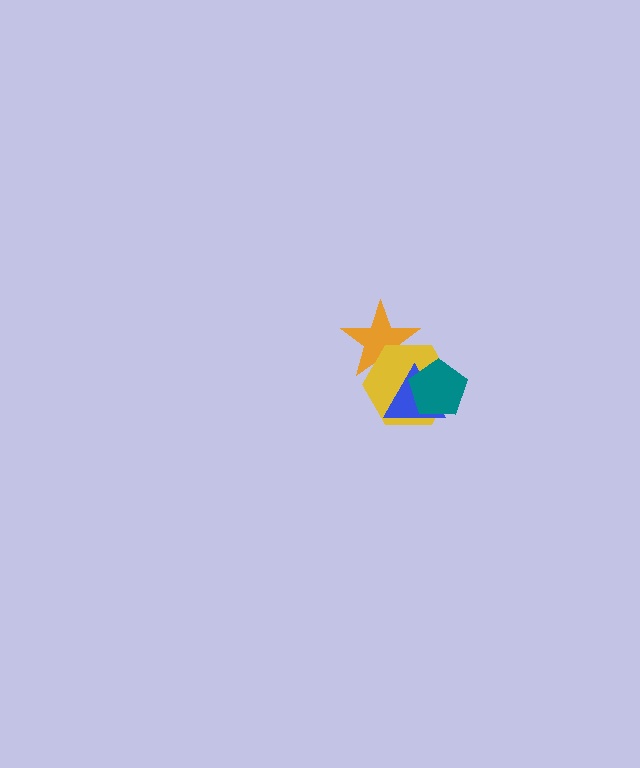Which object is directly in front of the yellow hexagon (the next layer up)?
The blue triangle is directly in front of the yellow hexagon.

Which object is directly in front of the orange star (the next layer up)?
The yellow hexagon is directly in front of the orange star.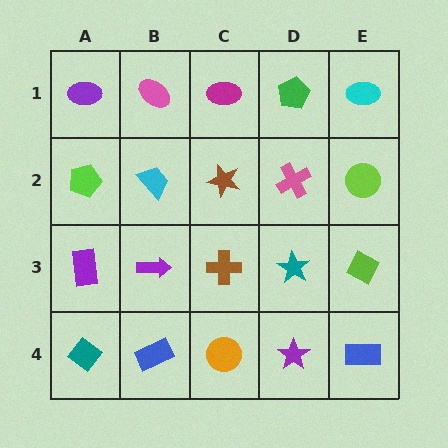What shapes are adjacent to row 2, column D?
A green pentagon (row 1, column D), a teal star (row 3, column D), a brown star (row 2, column C), a lime circle (row 2, column E).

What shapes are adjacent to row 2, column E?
A cyan ellipse (row 1, column E), a lime diamond (row 3, column E), a pink cross (row 2, column D).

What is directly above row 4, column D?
A teal star.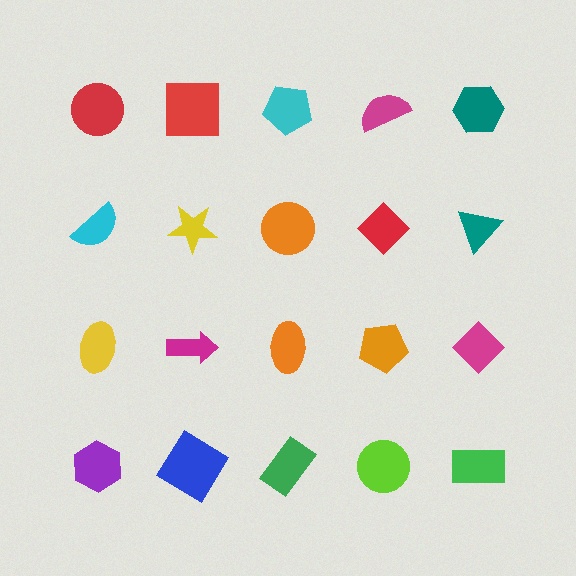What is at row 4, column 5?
A green rectangle.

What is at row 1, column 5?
A teal hexagon.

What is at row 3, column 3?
An orange ellipse.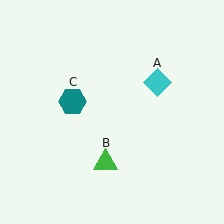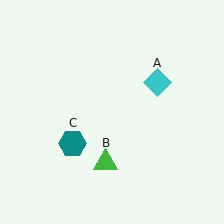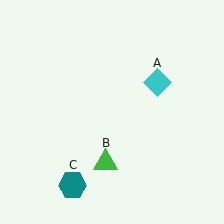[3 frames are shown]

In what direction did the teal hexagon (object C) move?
The teal hexagon (object C) moved down.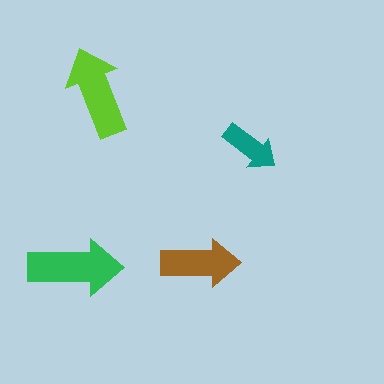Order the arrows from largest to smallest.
the green one, the lime one, the brown one, the teal one.